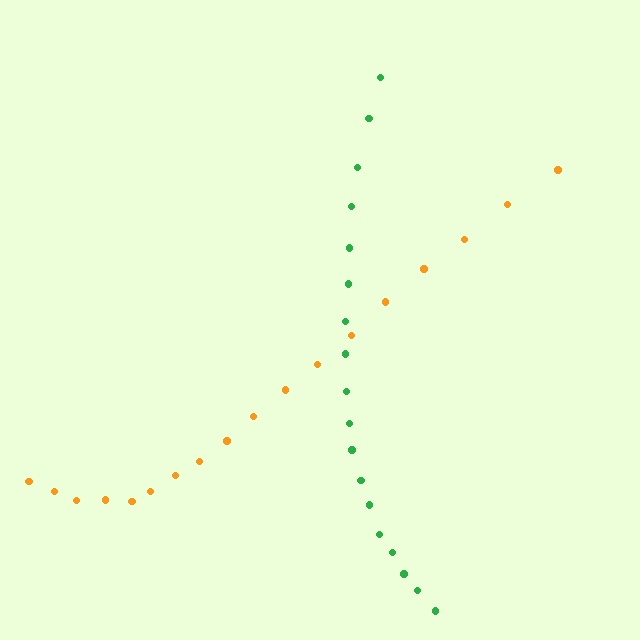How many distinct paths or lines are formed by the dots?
There are 2 distinct paths.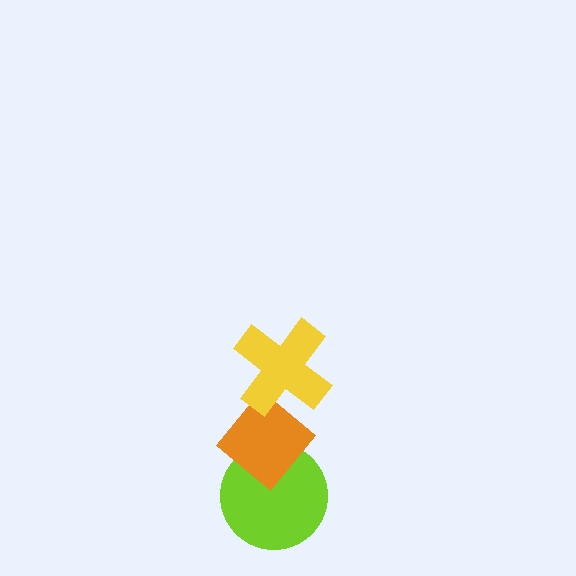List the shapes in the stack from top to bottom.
From top to bottom: the yellow cross, the orange diamond, the lime circle.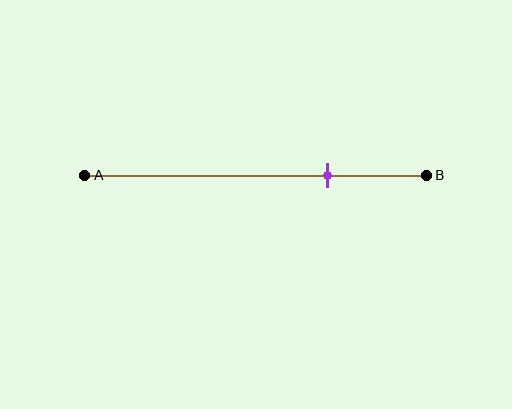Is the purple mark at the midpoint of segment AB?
No, the mark is at about 70% from A, not at the 50% midpoint.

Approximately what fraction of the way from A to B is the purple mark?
The purple mark is approximately 70% of the way from A to B.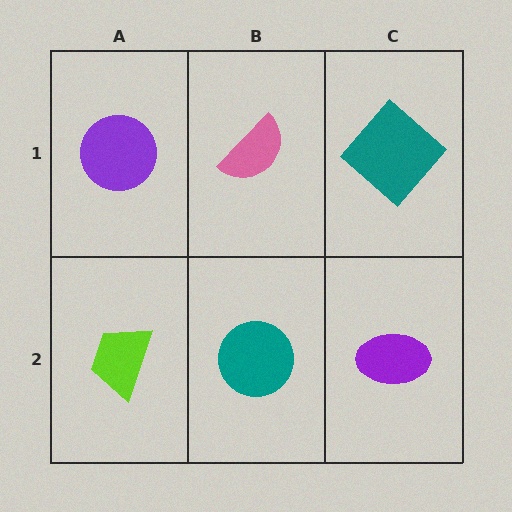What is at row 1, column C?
A teal diamond.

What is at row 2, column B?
A teal circle.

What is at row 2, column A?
A lime trapezoid.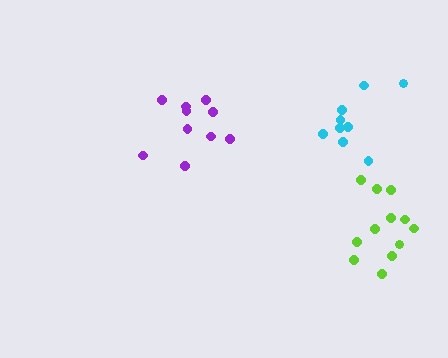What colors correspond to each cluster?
The clusters are colored: cyan, purple, lime.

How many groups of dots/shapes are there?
There are 3 groups.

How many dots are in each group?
Group 1: 9 dots, Group 2: 10 dots, Group 3: 12 dots (31 total).